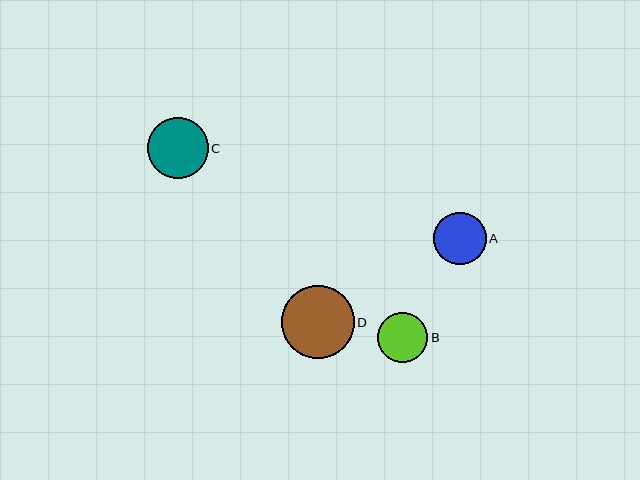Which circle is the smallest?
Circle B is the smallest with a size of approximately 50 pixels.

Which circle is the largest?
Circle D is the largest with a size of approximately 73 pixels.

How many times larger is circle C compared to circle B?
Circle C is approximately 1.2 times the size of circle B.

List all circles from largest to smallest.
From largest to smallest: D, C, A, B.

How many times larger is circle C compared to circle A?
Circle C is approximately 1.2 times the size of circle A.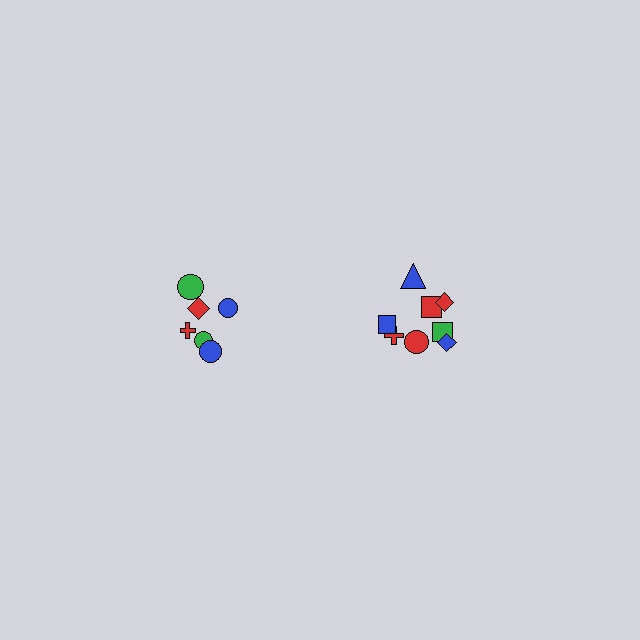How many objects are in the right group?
There are 8 objects.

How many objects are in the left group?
There are 6 objects.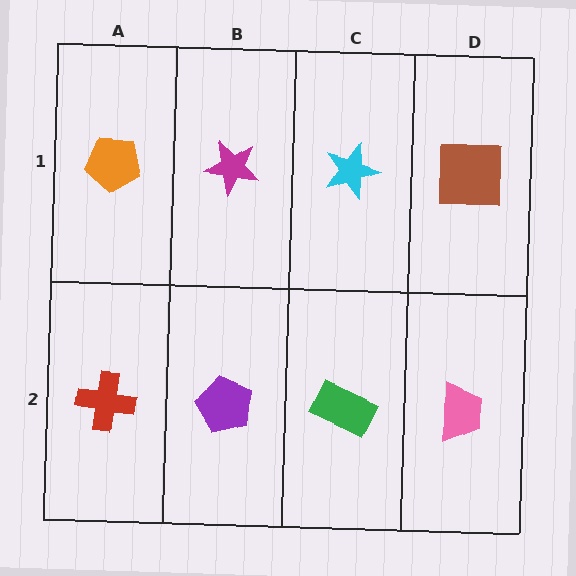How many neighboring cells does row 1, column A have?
2.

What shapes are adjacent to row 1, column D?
A pink trapezoid (row 2, column D), a cyan star (row 1, column C).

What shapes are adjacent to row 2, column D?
A brown square (row 1, column D), a green rectangle (row 2, column C).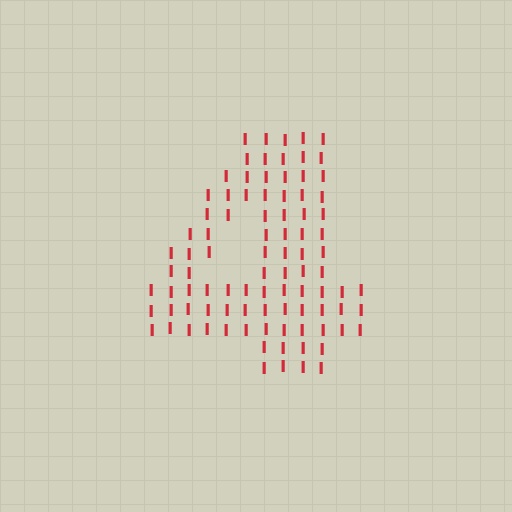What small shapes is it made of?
It is made of small letter I's.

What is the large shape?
The large shape is the digit 4.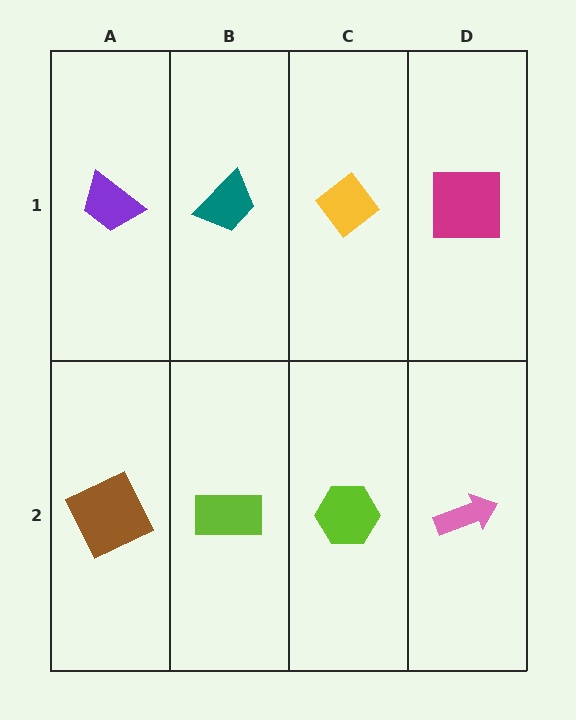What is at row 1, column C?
A yellow diamond.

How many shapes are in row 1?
4 shapes.